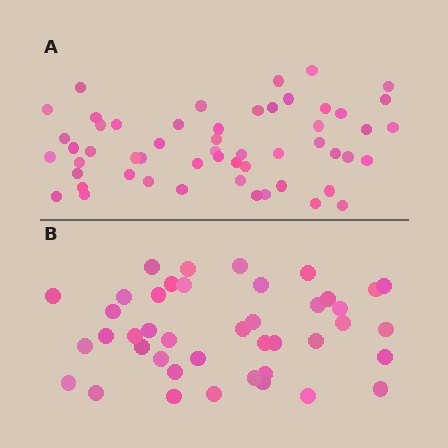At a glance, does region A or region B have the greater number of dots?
Region A (the top region) has more dots.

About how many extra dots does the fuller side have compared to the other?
Region A has roughly 12 or so more dots than region B.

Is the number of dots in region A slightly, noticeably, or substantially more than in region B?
Region A has noticeably more, but not dramatically so. The ratio is roughly 1.3 to 1.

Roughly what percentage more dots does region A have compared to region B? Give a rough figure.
About 30% more.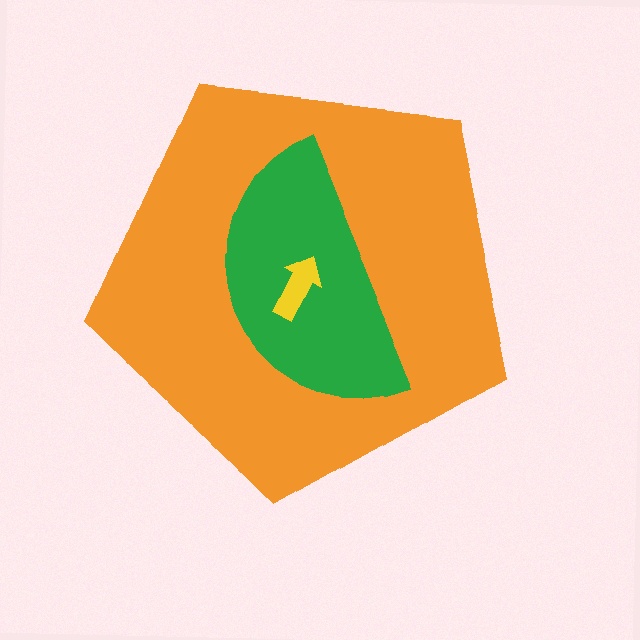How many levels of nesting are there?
3.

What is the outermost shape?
The orange pentagon.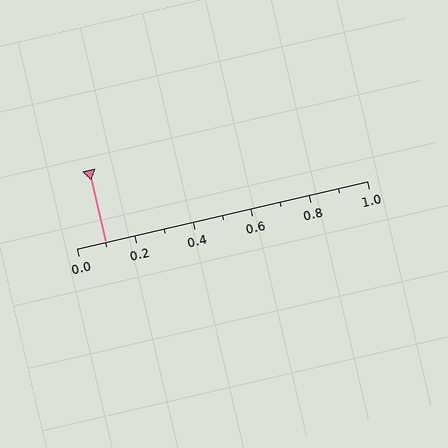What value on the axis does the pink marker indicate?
The marker indicates approximately 0.1.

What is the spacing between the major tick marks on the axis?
The major ticks are spaced 0.2 apart.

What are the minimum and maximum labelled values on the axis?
The axis runs from 0.0 to 1.0.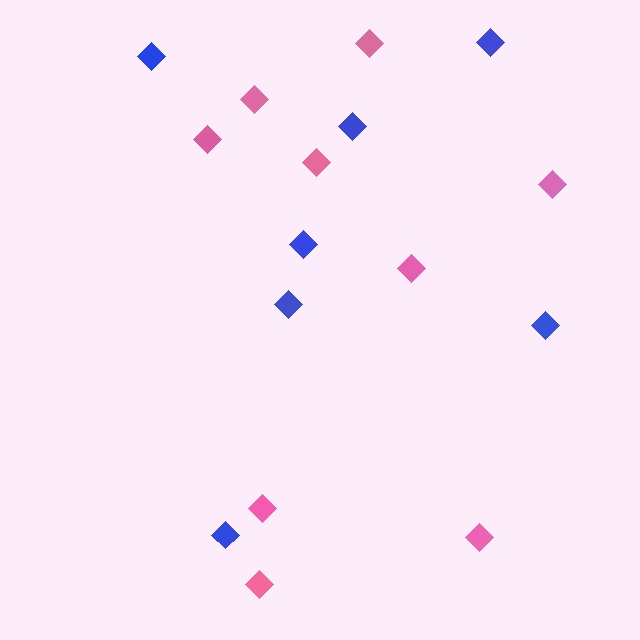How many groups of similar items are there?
There are 2 groups: one group of pink diamonds (9) and one group of blue diamonds (7).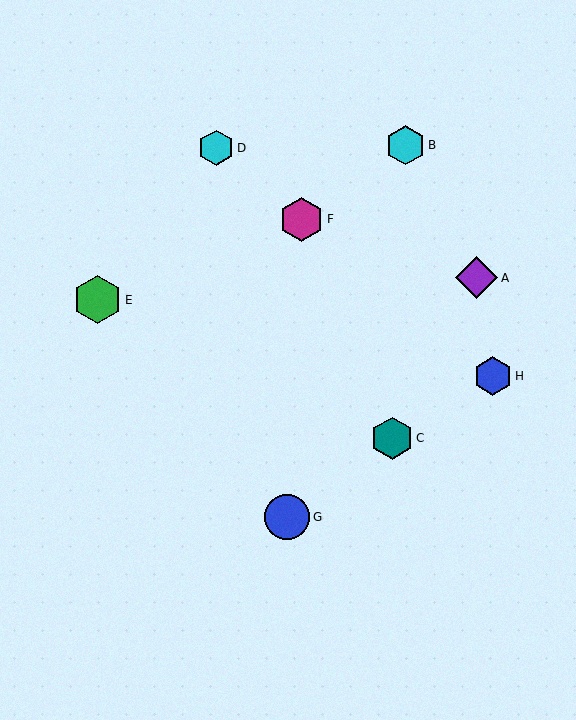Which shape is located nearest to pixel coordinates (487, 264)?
The purple diamond (labeled A) at (476, 278) is nearest to that location.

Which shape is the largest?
The green hexagon (labeled E) is the largest.